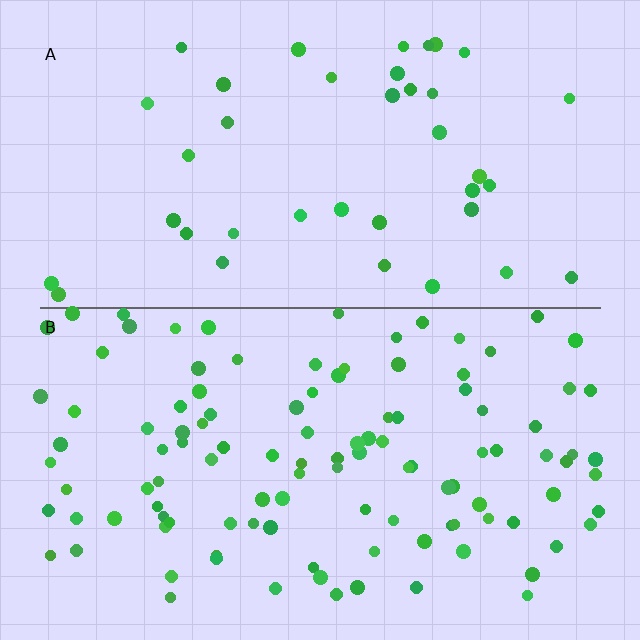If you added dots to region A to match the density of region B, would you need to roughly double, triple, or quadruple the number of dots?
Approximately triple.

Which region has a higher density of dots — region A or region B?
B (the bottom).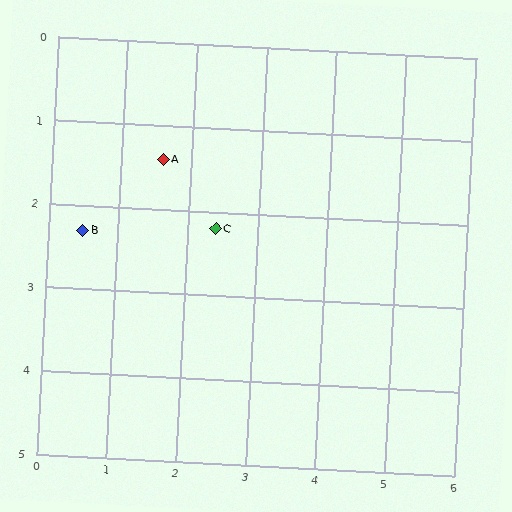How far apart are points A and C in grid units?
Points A and C are about 1.1 grid units apart.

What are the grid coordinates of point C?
Point C is at approximately (2.4, 2.2).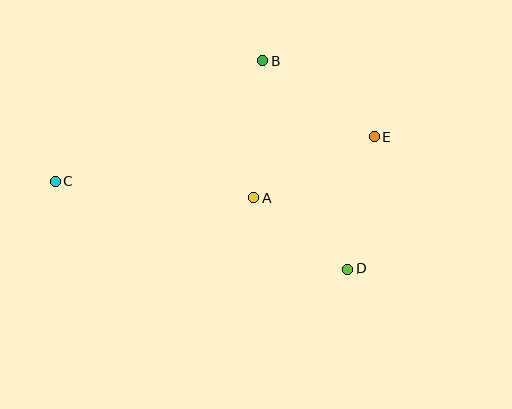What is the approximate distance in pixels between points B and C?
The distance between B and C is approximately 240 pixels.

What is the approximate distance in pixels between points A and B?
The distance between A and B is approximately 137 pixels.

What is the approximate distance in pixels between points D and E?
The distance between D and E is approximately 135 pixels.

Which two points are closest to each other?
Points A and D are closest to each other.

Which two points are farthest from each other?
Points C and E are farthest from each other.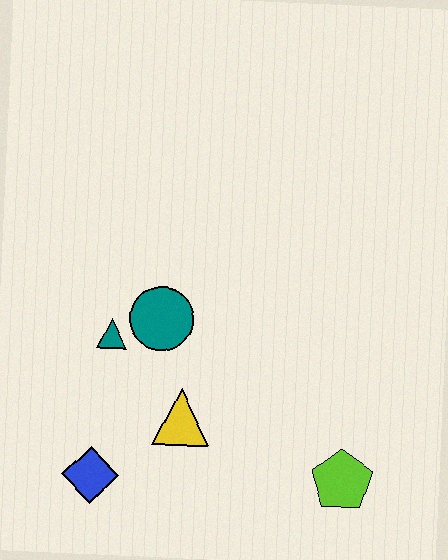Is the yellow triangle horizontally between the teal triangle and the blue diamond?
No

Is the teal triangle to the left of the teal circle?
Yes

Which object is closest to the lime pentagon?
The yellow triangle is closest to the lime pentagon.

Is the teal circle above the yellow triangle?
Yes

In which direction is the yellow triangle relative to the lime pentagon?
The yellow triangle is to the left of the lime pentagon.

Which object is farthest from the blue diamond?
The lime pentagon is farthest from the blue diamond.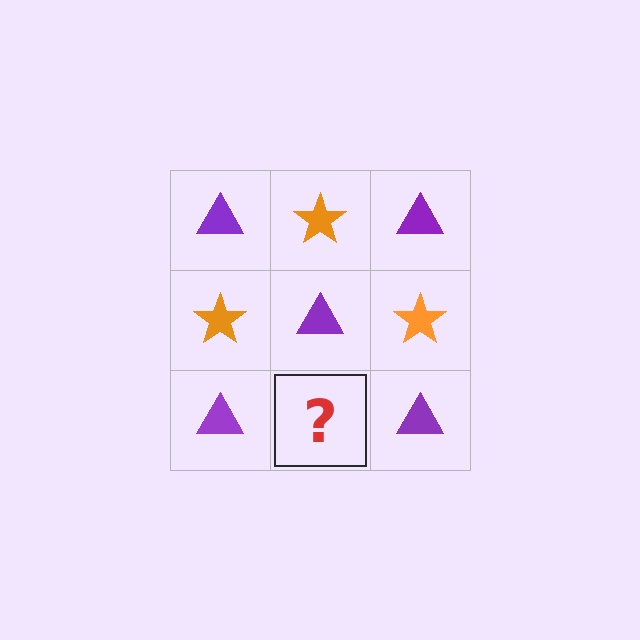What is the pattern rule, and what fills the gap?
The rule is that it alternates purple triangle and orange star in a checkerboard pattern. The gap should be filled with an orange star.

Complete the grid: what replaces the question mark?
The question mark should be replaced with an orange star.